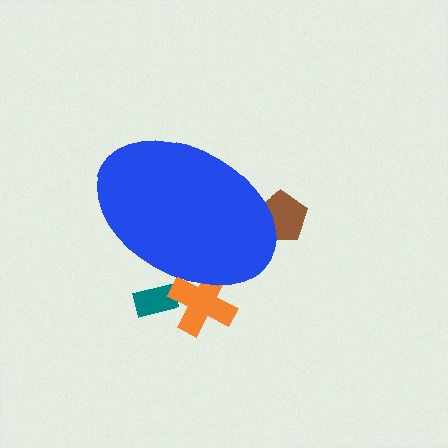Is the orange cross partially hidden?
Yes, the orange cross is partially hidden behind the blue ellipse.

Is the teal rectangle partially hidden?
Yes, the teal rectangle is partially hidden behind the blue ellipse.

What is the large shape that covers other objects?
A blue ellipse.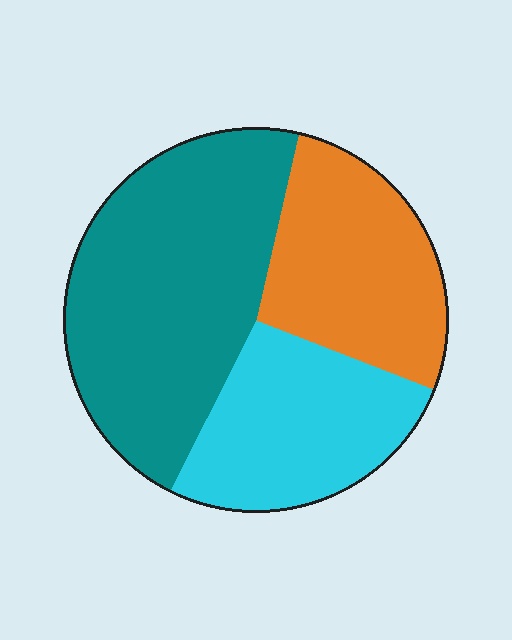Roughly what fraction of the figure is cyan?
Cyan covers roughly 25% of the figure.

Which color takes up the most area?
Teal, at roughly 45%.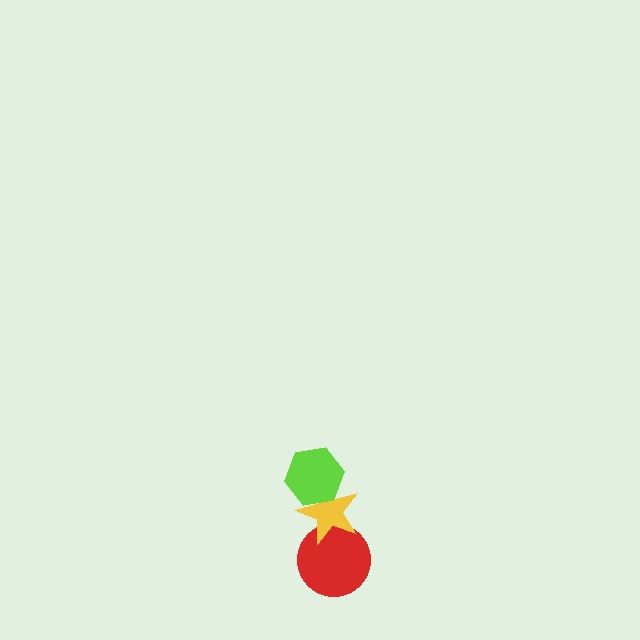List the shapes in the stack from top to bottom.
From top to bottom: the lime hexagon, the yellow star, the red circle.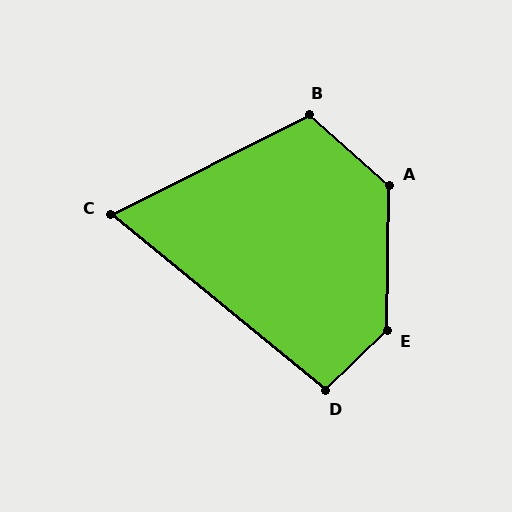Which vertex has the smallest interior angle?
C, at approximately 66 degrees.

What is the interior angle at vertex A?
Approximately 130 degrees (obtuse).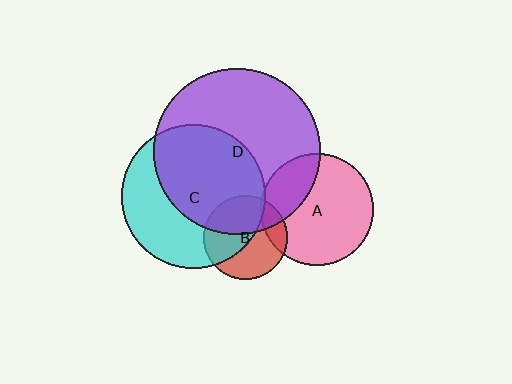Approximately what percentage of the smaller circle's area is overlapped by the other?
Approximately 25%.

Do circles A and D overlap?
Yes.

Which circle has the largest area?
Circle D (purple).